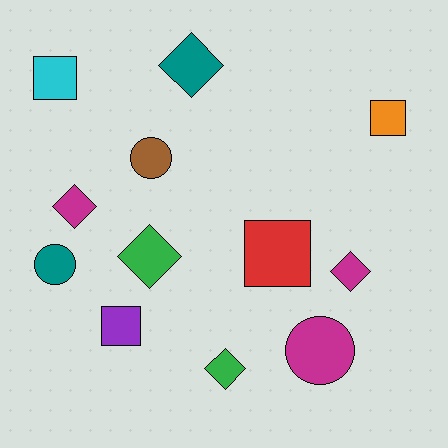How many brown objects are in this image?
There is 1 brown object.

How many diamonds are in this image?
There are 5 diamonds.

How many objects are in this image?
There are 12 objects.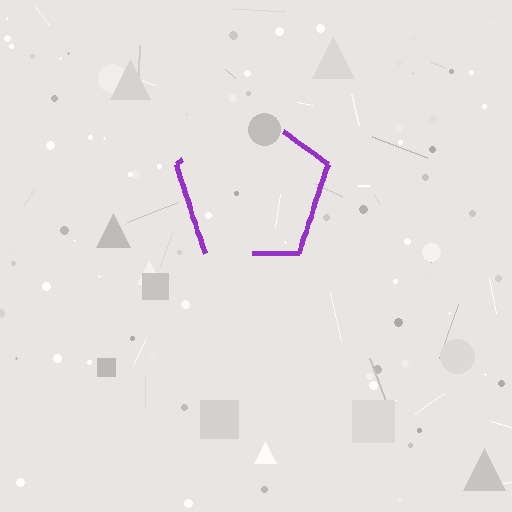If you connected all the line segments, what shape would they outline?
They would outline a pentagon.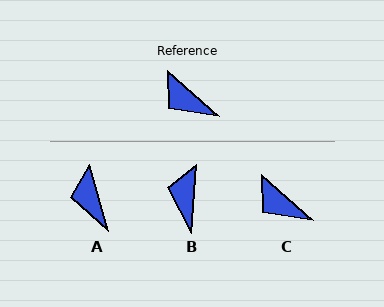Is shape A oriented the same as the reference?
No, it is off by about 32 degrees.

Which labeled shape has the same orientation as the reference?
C.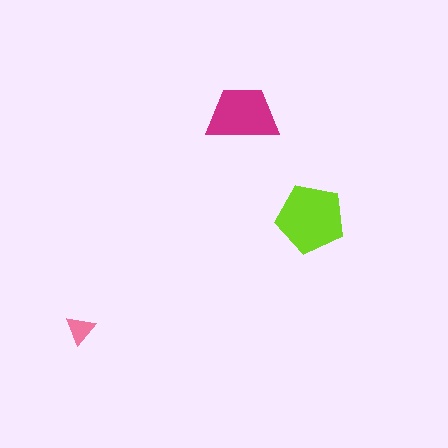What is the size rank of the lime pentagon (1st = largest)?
1st.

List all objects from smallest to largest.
The pink triangle, the magenta trapezoid, the lime pentagon.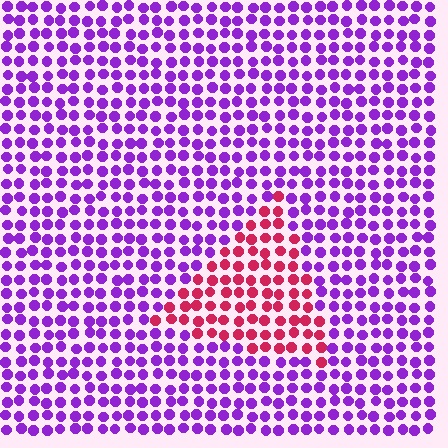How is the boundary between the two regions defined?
The boundary is defined purely by a slight shift in hue (about 63 degrees). Spacing, size, and orientation are identical on both sides.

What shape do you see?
I see a triangle.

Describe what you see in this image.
The image is filled with small purple elements in a uniform arrangement. A triangle-shaped region is visible where the elements are tinted to a slightly different hue, forming a subtle color boundary.